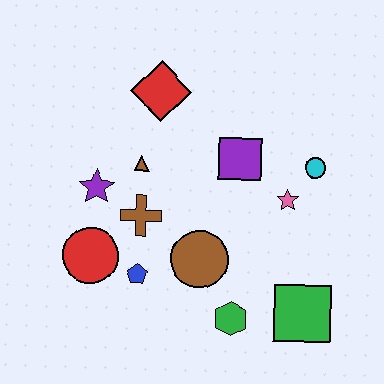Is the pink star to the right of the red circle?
Yes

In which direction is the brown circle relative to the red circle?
The brown circle is to the right of the red circle.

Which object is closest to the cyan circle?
The pink star is closest to the cyan circle.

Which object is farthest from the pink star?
The red circle is farthest from the pink star.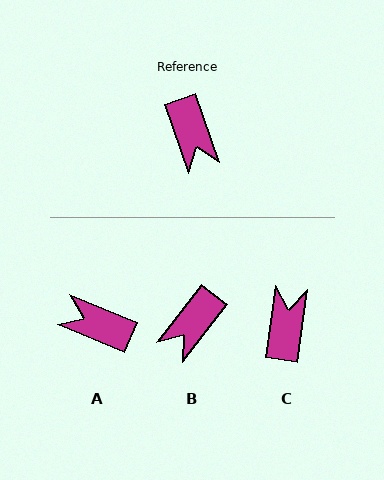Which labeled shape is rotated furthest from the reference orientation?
C, about 153 degrees away.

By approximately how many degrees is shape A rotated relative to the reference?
Approximately 131 degrees clockwise.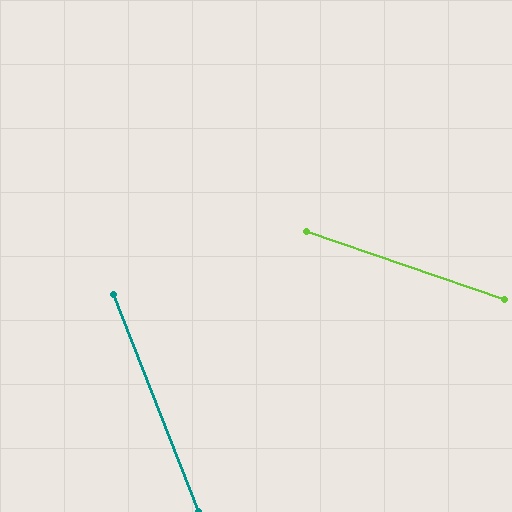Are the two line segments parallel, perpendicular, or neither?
Neither parallel nor perpendicular — they differ by about 50°.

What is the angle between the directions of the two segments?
Approximately 50 degrees.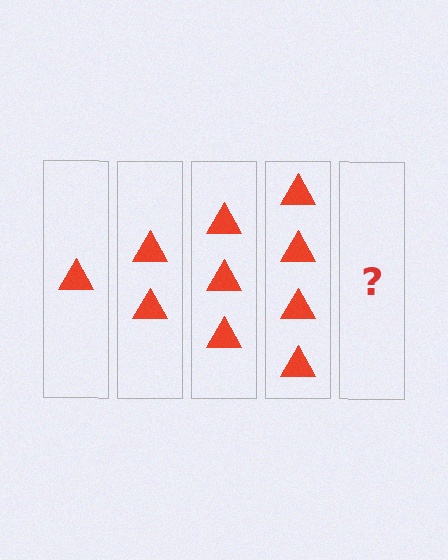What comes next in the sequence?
The next element should be 5 triangles.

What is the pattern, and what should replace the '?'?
The pattern is that each step adds one more triangle. The '?' should be 5 triangles.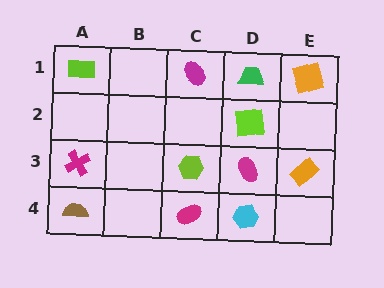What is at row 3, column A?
A magenta cross.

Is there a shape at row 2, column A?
No, that cell is empty.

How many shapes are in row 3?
4 shapes.